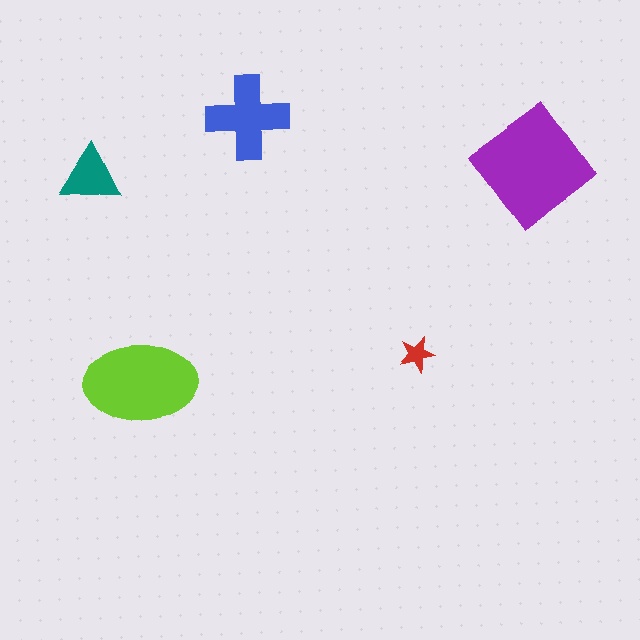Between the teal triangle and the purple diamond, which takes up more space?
The purple diamond.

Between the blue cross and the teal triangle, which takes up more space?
The blue cross.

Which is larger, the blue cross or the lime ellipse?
The lime ellipse.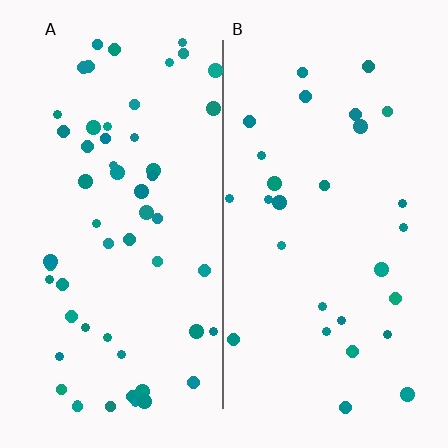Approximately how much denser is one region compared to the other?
Approximately 2.0× — region A over region B.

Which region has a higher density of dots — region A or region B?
A (the left).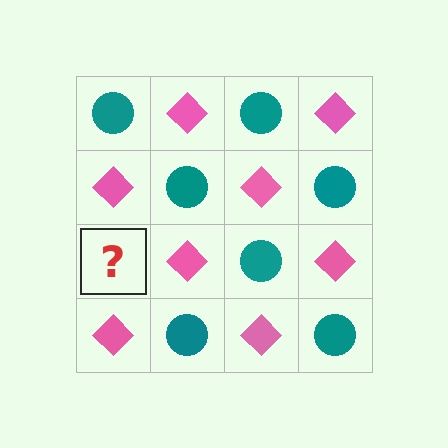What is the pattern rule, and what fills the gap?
The rule is that it alternates teal circle and pink diamond in a checkerboard pattern. The gap should be filled with a teal circle.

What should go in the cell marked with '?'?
The missing cell should contain a teal circle.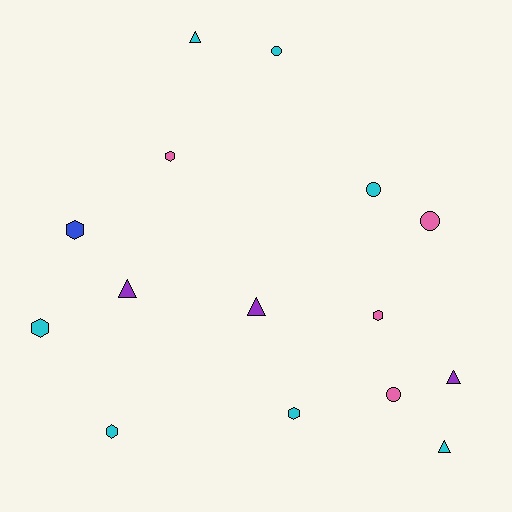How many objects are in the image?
There are 15 objects.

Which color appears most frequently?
Cyan, with 7 objects.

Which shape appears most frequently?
Hexagon, with 6 objects.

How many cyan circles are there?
There are 2 cyan circles.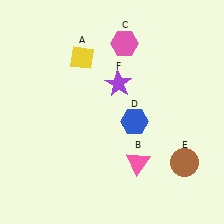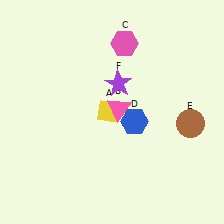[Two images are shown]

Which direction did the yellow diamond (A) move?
The yellow diamond (A) moved down.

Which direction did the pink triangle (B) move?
The pink triangle (B) moved up.